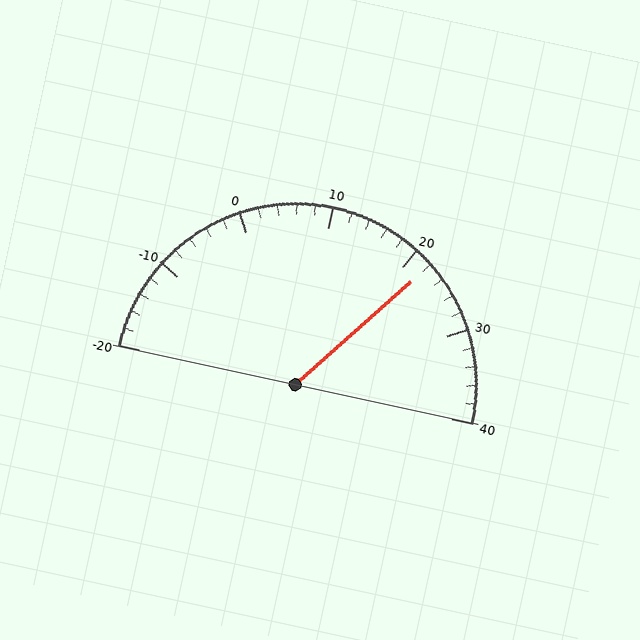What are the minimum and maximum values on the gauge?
The gauge ranges from -20 to 40.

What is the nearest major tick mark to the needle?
The nearest major tick mark is 20.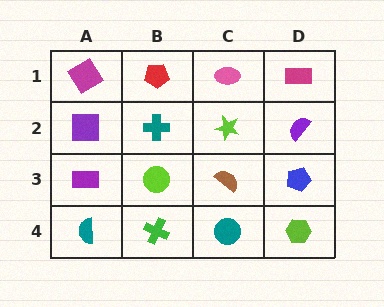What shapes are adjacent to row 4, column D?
A blue pentagon (row 3, column D), a teal circle (row 4, column C).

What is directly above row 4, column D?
A blue pentagon.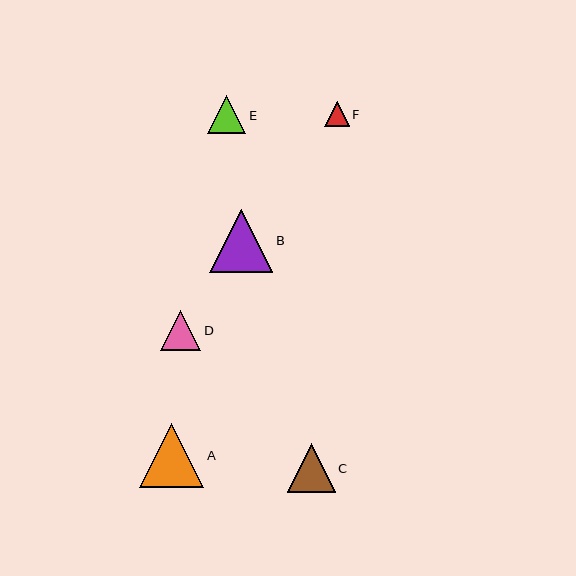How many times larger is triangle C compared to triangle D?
Triangle C is approximately 1.2 times the size of triangle D.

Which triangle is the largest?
Triangle A is the largest with a size of approximately 64 pixels.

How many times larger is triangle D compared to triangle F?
Triangle D is approximately 1.7 times the size of triangle F.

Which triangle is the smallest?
Triangle F is the smallest with a size of approximately 24 pixels.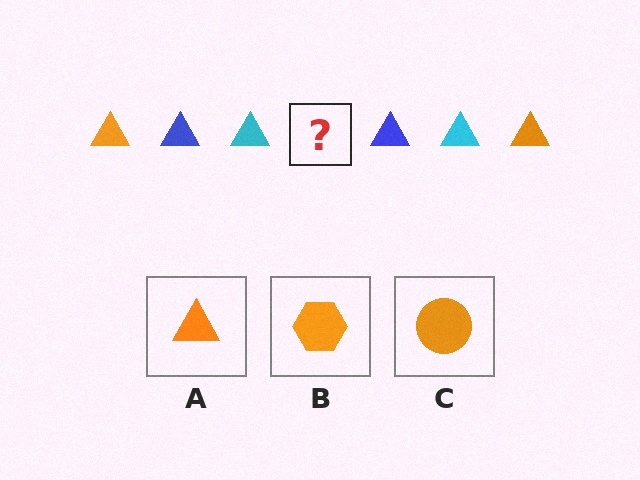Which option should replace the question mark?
Option A.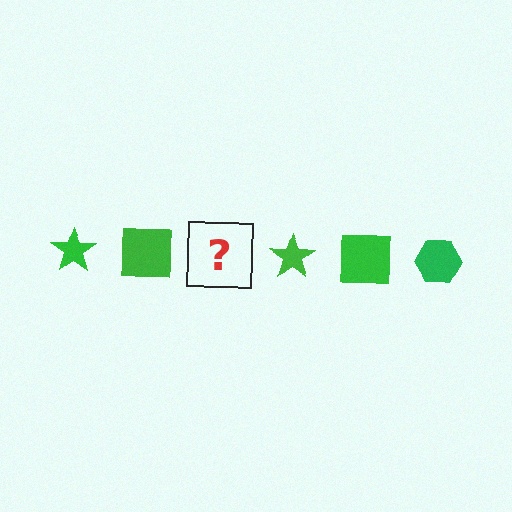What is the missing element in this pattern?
The missing element is a green hexagon.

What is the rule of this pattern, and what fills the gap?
The rule is that the pattern cycles through star, square, hexagon shapes in green. The gap should be filled with a green hexagon.